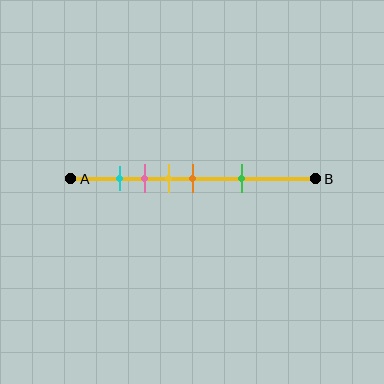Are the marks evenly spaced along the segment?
No, the marks are not evenly spaced.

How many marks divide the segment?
There are 5 marks dividing the segment.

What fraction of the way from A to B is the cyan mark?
The cyan mark is approximately 20% (0.2) of the way from A to B.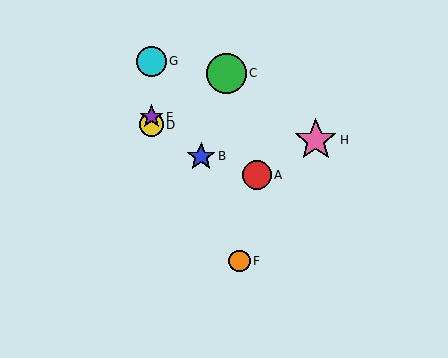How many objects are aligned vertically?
3 objects (D, E, G) are aligned vertically.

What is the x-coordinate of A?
Object A is at x≈257.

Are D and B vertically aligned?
No, D is at x≈151 and B is at x≈201.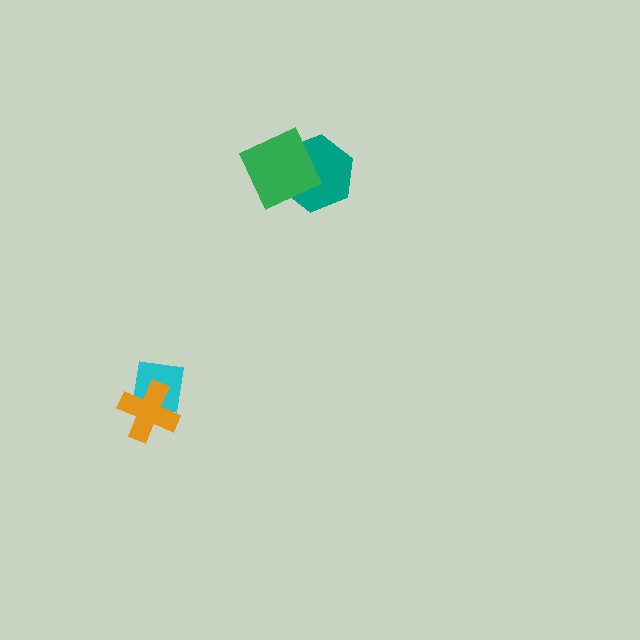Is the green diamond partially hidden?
No, no other shape covers it.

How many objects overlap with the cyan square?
1 object overlaps with the cyan square.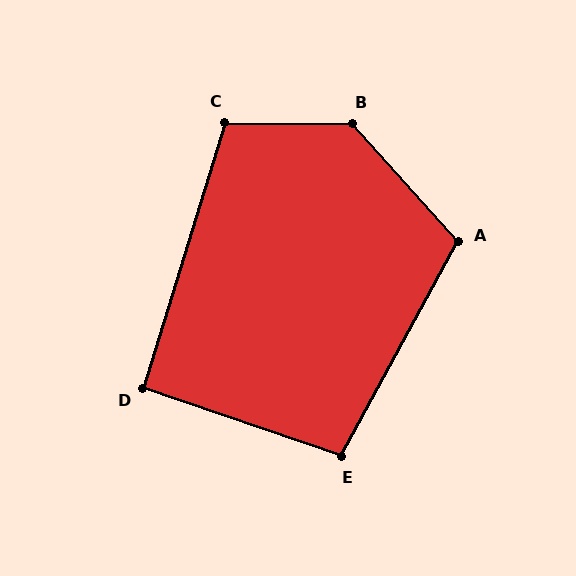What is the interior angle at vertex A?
Approximately 110 degrees (obtuse).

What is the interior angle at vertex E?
Approximately 100 degrees (obtuse).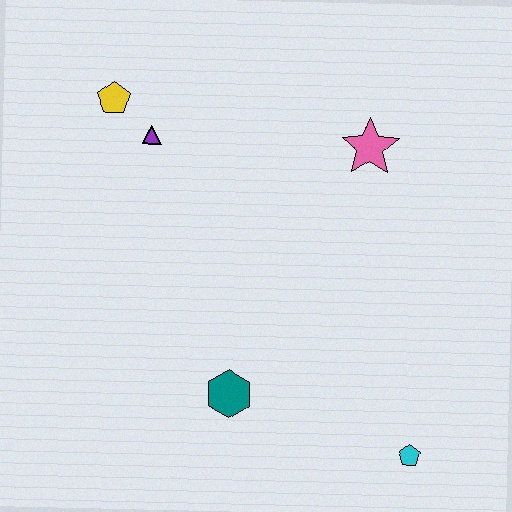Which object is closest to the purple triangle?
The yellow pentagon is closest to the purple triangle.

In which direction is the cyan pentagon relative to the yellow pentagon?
The cyan pentagon is below the yellow pentagon.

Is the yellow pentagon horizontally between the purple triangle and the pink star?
No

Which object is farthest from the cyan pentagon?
The yellow pentagon is farthest from the cyan pentagon.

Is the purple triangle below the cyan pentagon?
No